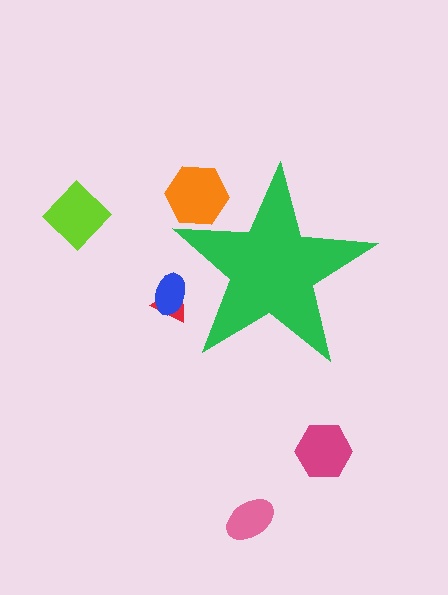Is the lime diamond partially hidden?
No, the lime diamond is fully visible.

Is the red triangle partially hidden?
Yes, the red triangle is partially hidden behind the green star.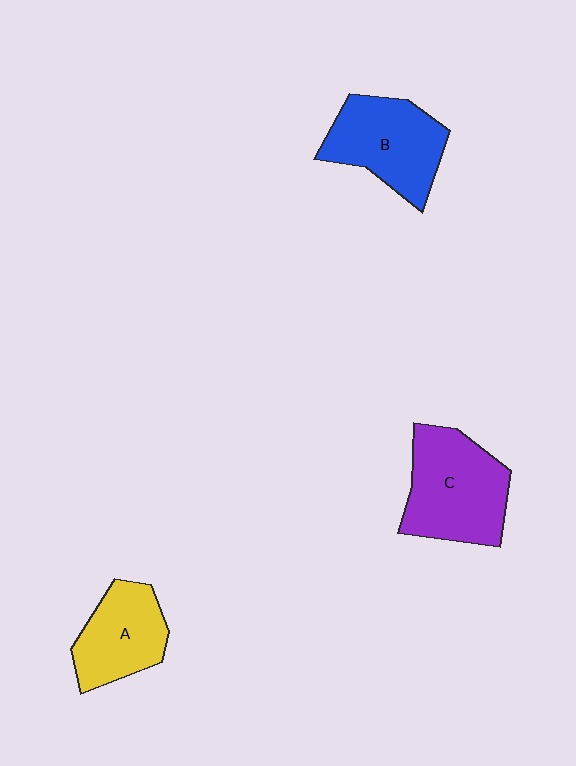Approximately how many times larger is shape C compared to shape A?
Approximately 1.4 times.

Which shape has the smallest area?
Shape A (yellow).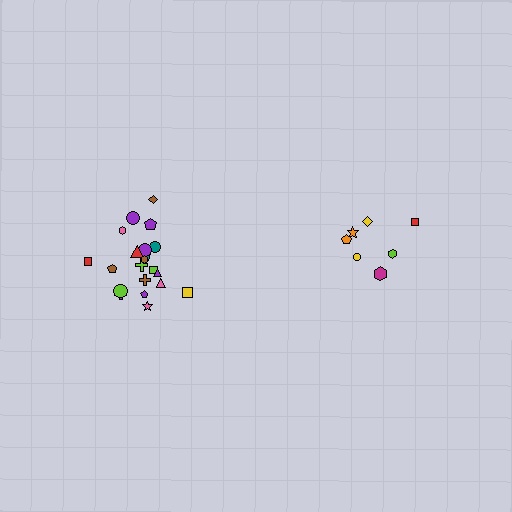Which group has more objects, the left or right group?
The left group.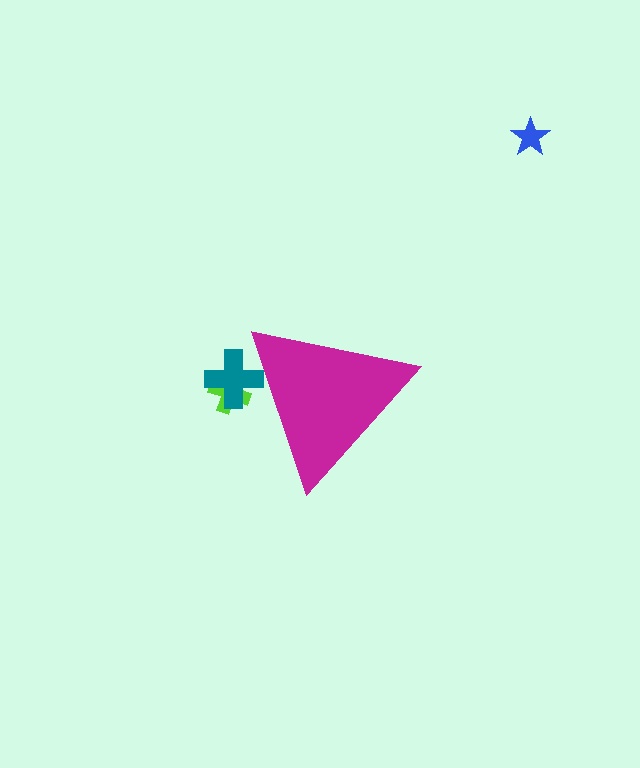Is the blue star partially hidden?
No, the blue star is fully visible.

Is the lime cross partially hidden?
Yes, the lime cross is partially hidden behind the magenta triangle.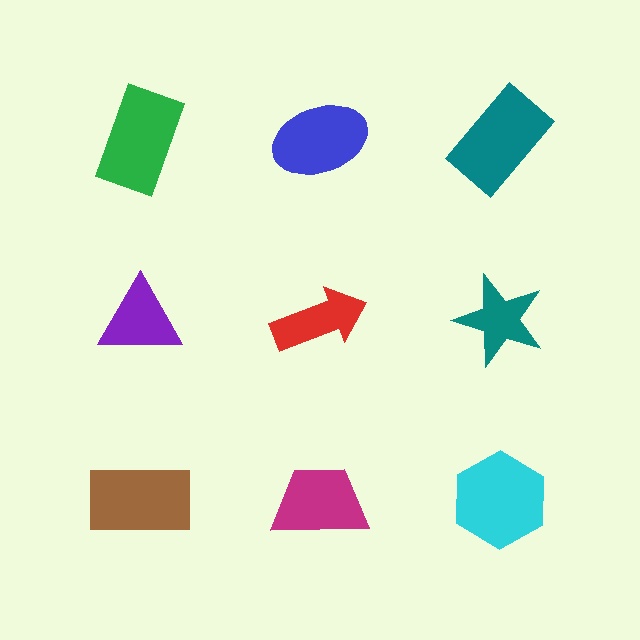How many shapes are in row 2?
3 shapes.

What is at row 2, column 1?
A purple triangle.